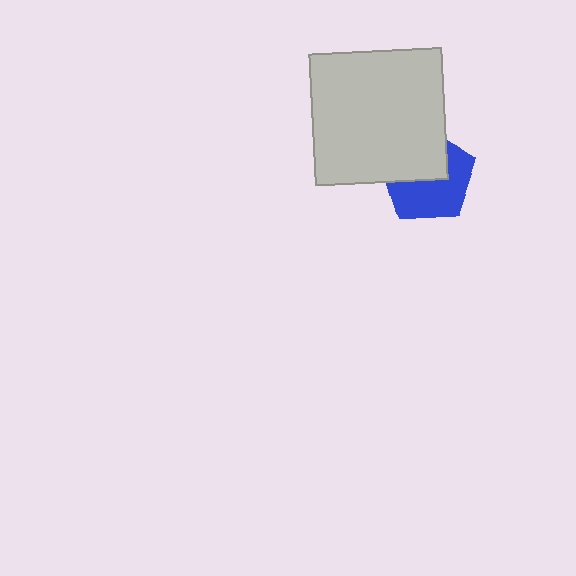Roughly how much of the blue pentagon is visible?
About half of it is visible (roughly 56%).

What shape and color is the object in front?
The object in front is a light gray square.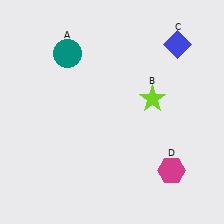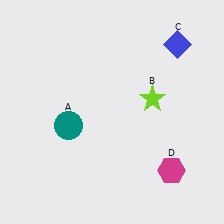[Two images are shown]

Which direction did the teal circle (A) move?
The teal circle (A) moved down.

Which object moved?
The teal circle (A) moved down.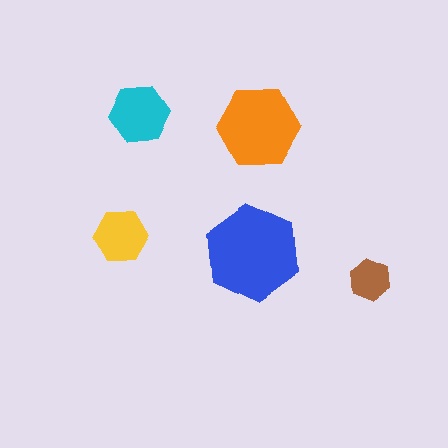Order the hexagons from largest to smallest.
the blue one, the orange one, the cyan one, the yellow one, the brown one.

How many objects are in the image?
There are 5 objects in the image.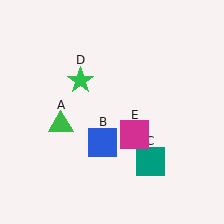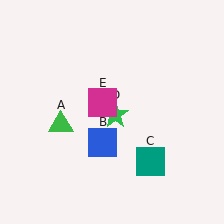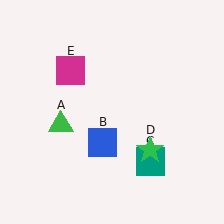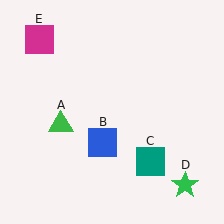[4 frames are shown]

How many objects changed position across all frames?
2 objects changed position: green star (object D), magenta square (object E).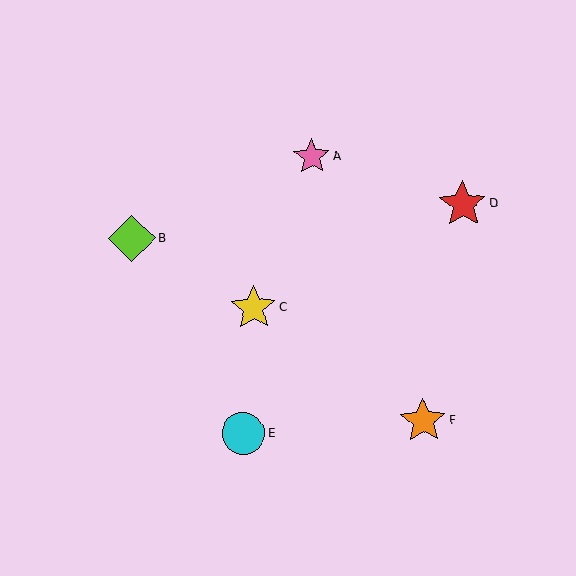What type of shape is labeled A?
Shape A is a pink star.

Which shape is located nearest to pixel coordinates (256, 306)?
The yellow star (labeled C) at (253, 308) is nearest to that location.